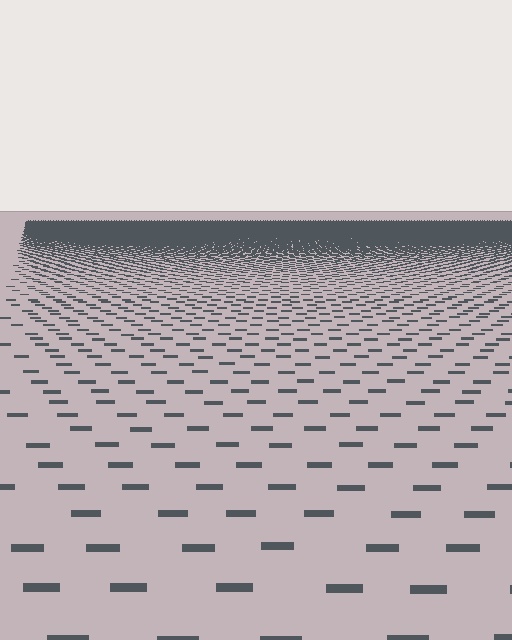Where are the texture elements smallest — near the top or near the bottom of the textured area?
Near the top.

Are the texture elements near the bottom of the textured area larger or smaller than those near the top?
Larger. Near the bottom, elements are closer to the viewer and appear at a bigger on-screen size.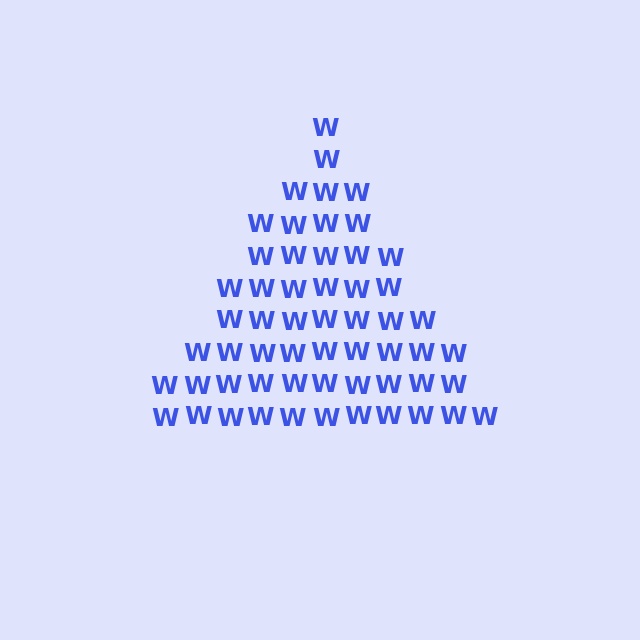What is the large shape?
The large shape is a triangle.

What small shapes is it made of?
It is made of small letter W's.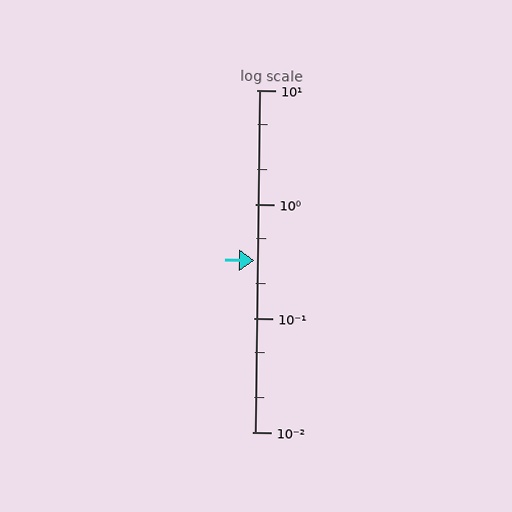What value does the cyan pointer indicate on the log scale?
The pointer indicates approximately 0.32.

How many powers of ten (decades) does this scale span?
The scale spans 3 decades, from 0.01 to 10.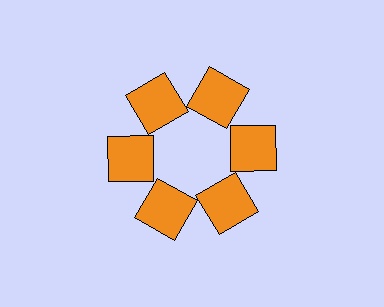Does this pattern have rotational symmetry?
Yes, this pattern has 6-fold rotational symmetry. It looks the same after rotating 60 degrees around the center.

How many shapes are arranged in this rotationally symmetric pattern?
There are 6 shapes, arranged in 6 groups of 1.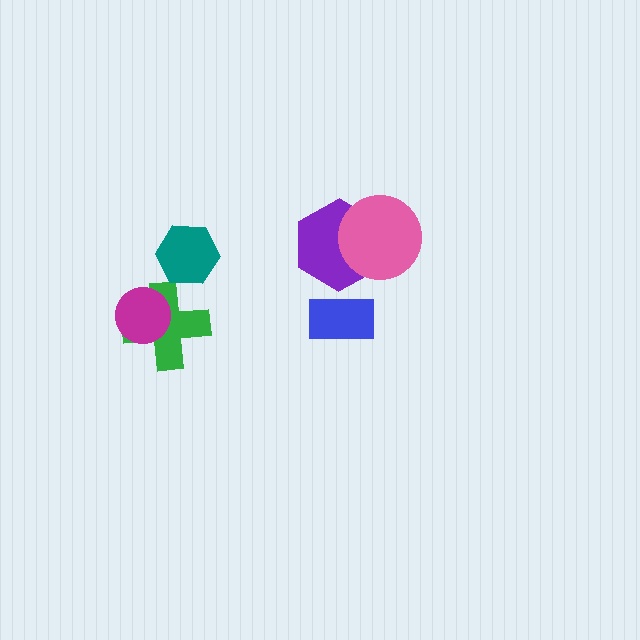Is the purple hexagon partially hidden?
Yes, it is partially covered by another shape.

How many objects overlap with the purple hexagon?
1 object overlaps with the purple hexagon.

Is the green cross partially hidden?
Yes, it is partially covered by another shape.